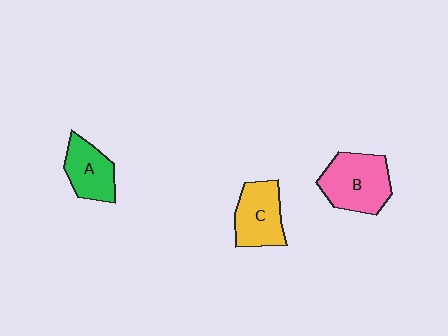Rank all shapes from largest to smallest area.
From largest to smallest: B (pink), C (yellow), A (green).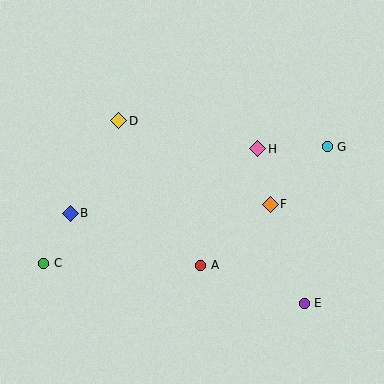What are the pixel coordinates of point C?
Point C is at (44, 263).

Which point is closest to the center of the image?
Point A at (201, 265) is closest to the center.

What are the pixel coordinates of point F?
Point F is at (270, 204).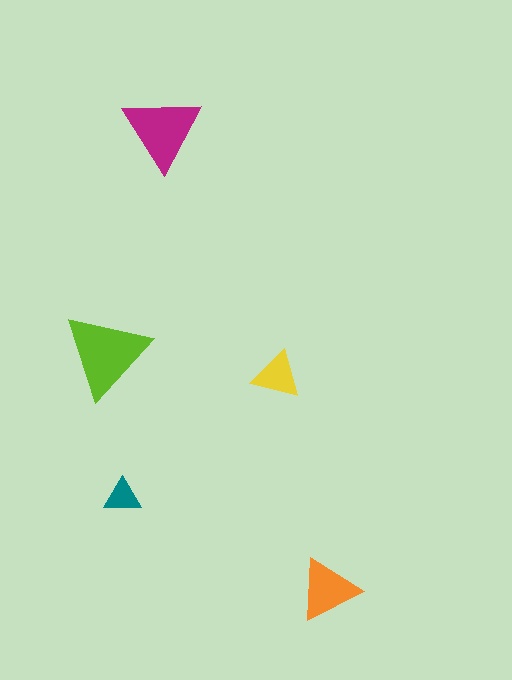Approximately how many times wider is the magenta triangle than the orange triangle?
About 1.5 times wider.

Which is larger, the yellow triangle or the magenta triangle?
The magenta one.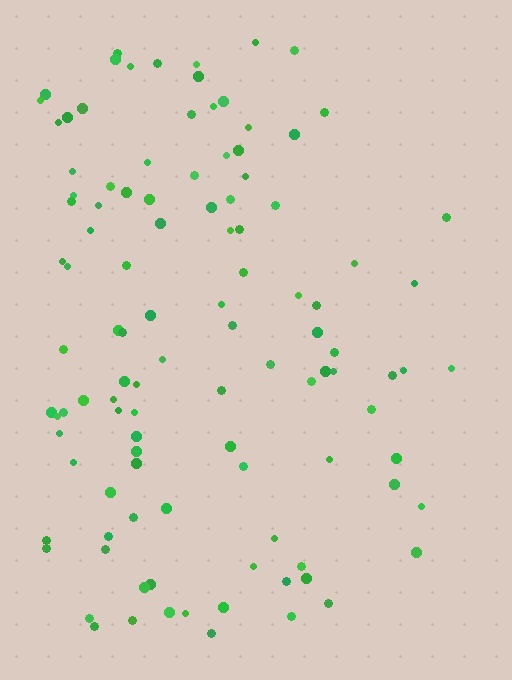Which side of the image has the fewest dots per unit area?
The right.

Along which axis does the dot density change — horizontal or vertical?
Horizontal.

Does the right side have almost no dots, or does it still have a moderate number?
Still a moderate number, just noticeably fewer than the left.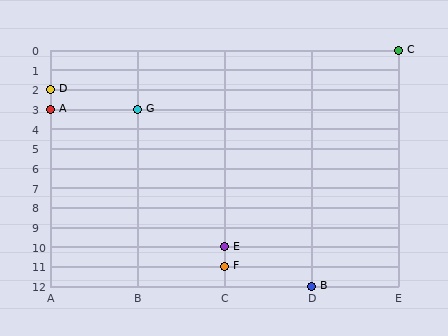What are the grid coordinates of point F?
Point F is at grid coordinates (C, 11).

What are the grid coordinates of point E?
Point E is at grid coordinates (C, 10).